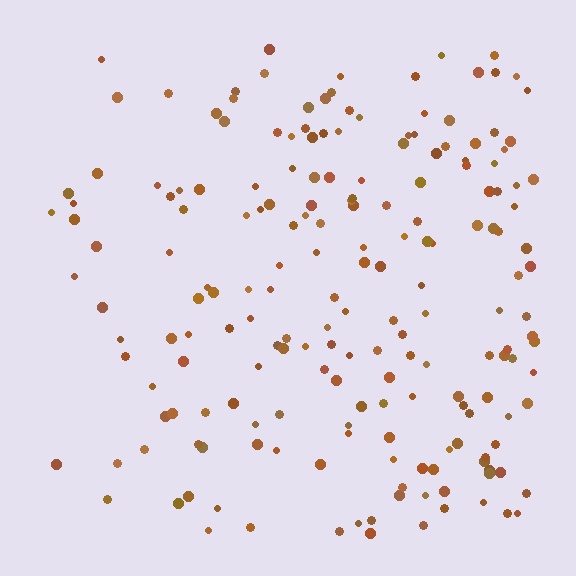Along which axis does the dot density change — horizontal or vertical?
Horizontal.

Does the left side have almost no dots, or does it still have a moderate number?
Still a moderate number, just noticeably fewer than the right.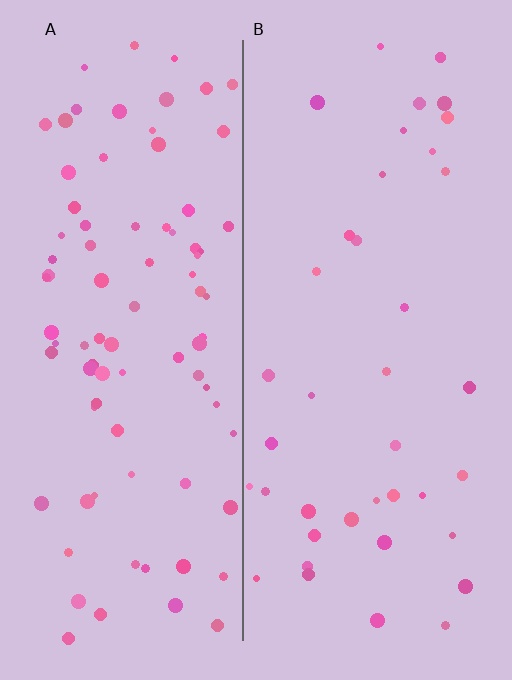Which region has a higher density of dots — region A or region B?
A (the left).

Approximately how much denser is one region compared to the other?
Approximately 2.2× — region A over region B.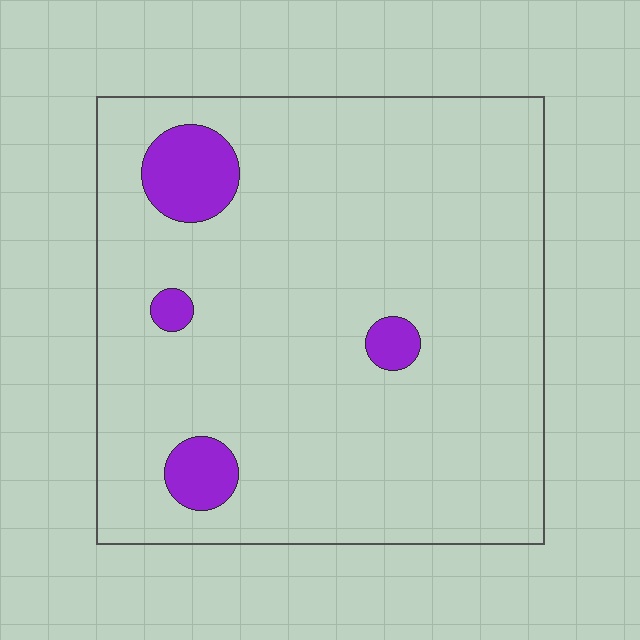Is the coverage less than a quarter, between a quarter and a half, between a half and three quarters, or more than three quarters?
Less than a quarter.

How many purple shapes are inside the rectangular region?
4.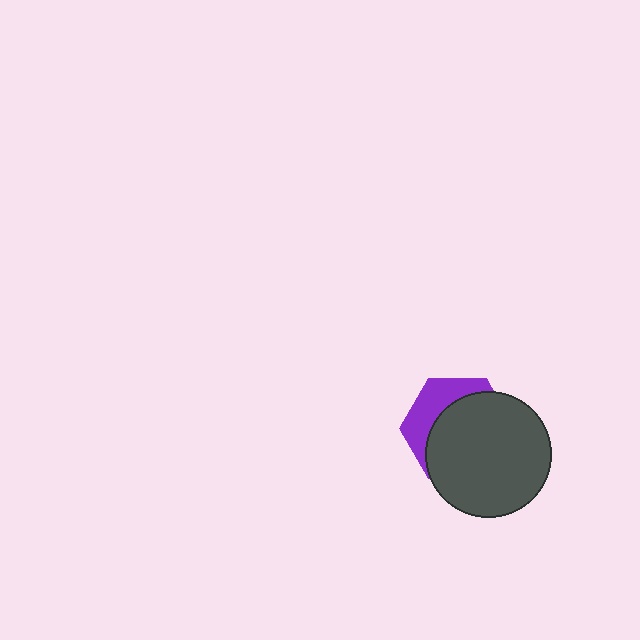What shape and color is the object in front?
The object in front is a dark gray circle.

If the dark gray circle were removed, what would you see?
You would see the complete purple hexagon.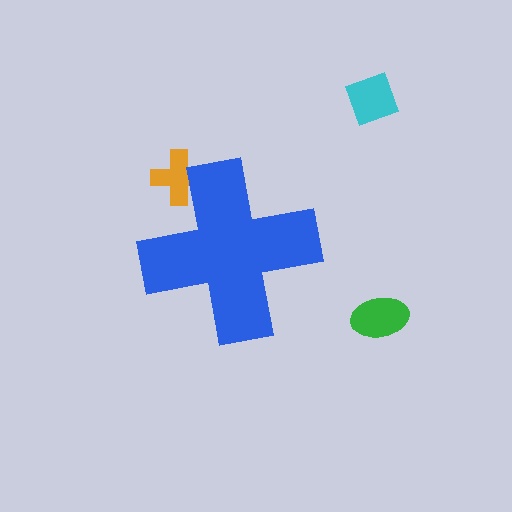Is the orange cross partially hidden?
Yes, the orange cross is partially hidden behind the blue cross.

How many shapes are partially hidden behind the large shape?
1 shape is partially hidden.